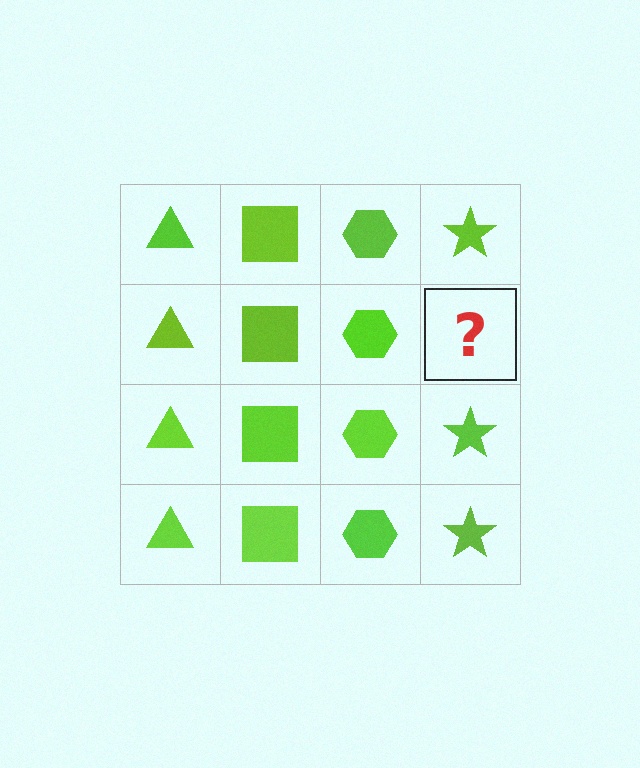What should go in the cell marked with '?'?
The missing cell should contain a lime star.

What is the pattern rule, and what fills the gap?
The rule is that each column has a consistent shape. The gap should be filled with a lime star.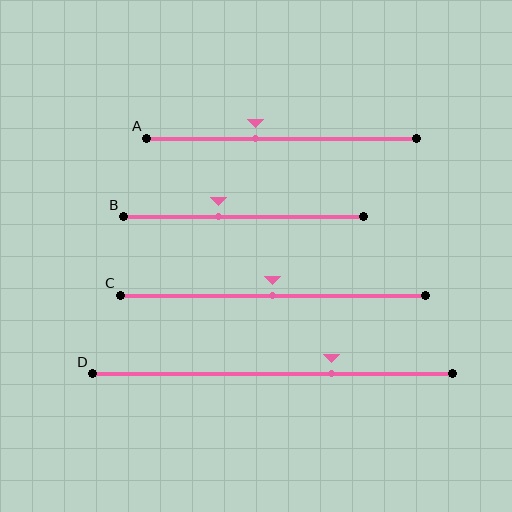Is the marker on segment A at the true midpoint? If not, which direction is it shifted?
No, the marker on segment A is shifted to the left by about 10% of the segment length.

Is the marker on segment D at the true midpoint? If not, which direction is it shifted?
No, the marker on segment D is shifted to the right by about 17% of the segment length.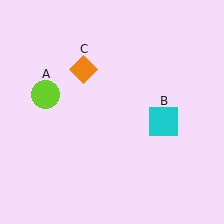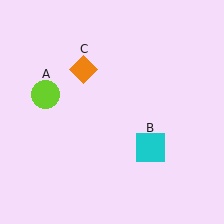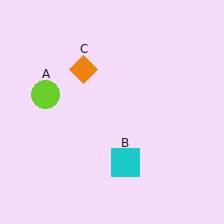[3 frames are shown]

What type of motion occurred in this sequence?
The cyan square (object B) rotated clockwise around the center of the scene.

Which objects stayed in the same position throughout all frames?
Lime circle (object A) and orange diamond (object C) remained stationary.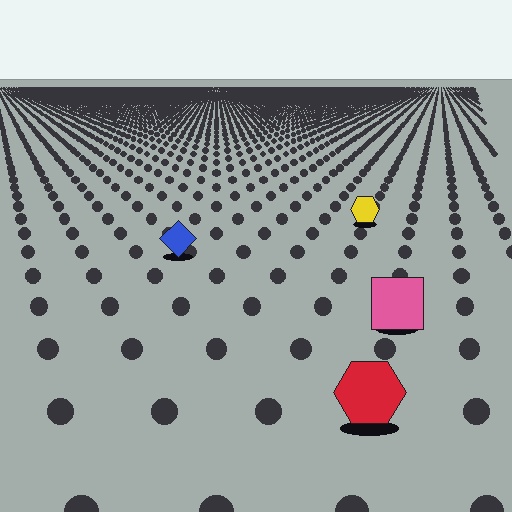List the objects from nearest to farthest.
From nearest to farthest: the red hexagon, the pink square, the blue diamond, the yellow hexagon.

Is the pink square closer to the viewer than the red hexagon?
No. The red hexagon is closer — you can tell from the texture gradient: the ground texture is coarser near it.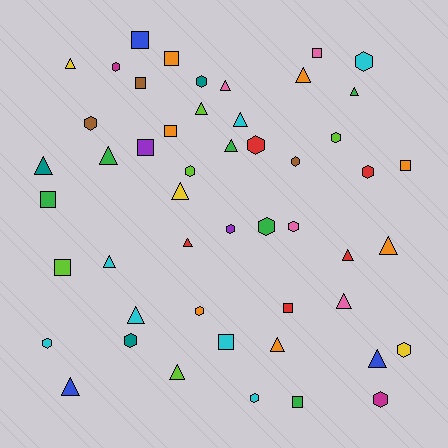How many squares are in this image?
There are 12 squares.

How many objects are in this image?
There are 50 objects.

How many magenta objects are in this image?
There are 2 magenta objects.